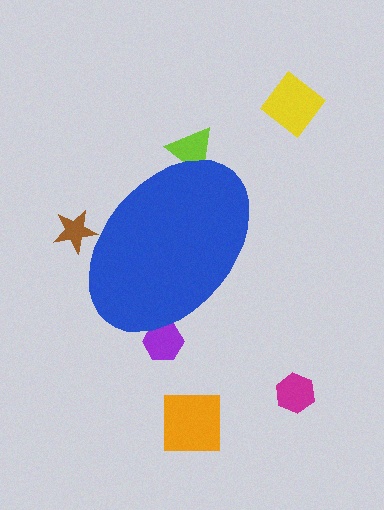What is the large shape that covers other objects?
A blue ellipse.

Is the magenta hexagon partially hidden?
No, the magenta hexagon is fully visible.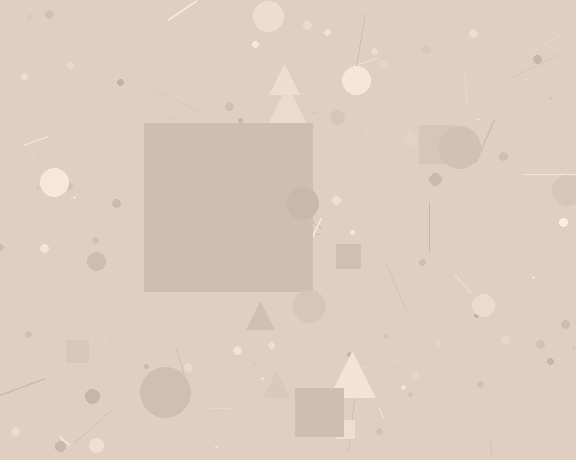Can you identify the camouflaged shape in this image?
The camouflaged shape is a square.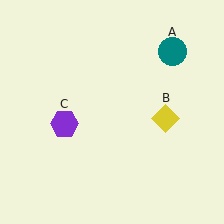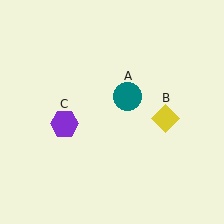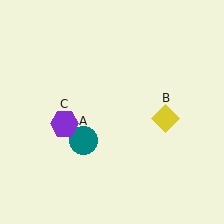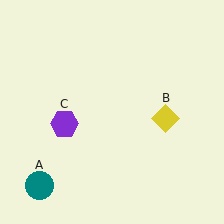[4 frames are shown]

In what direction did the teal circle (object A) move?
The teal circle (object A) moved down and to the left.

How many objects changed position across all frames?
1 object changed position: teal circle (object A).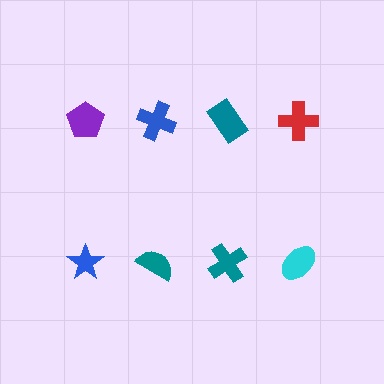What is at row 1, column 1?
A purple pentagon.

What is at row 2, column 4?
A cyan ellipse.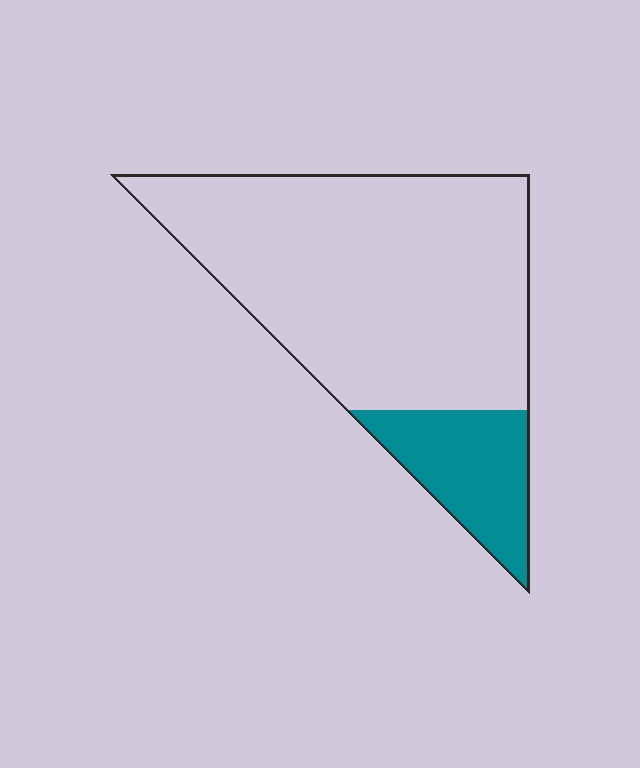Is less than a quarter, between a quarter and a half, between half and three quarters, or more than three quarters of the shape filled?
Less than a quarter.